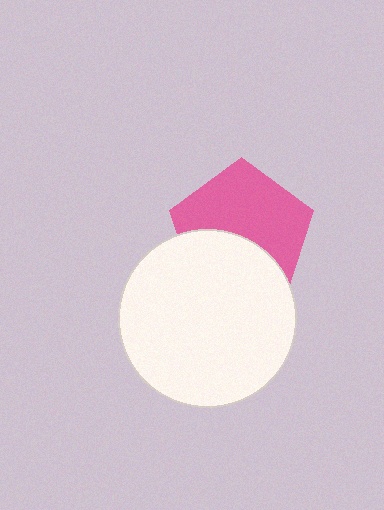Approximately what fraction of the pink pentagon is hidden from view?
Roughly 40% of the pink pentagon is hidden behind the white circle.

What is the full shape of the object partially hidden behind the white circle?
The partially hidden object is a pink pentagon.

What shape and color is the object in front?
The object in front is a white circle.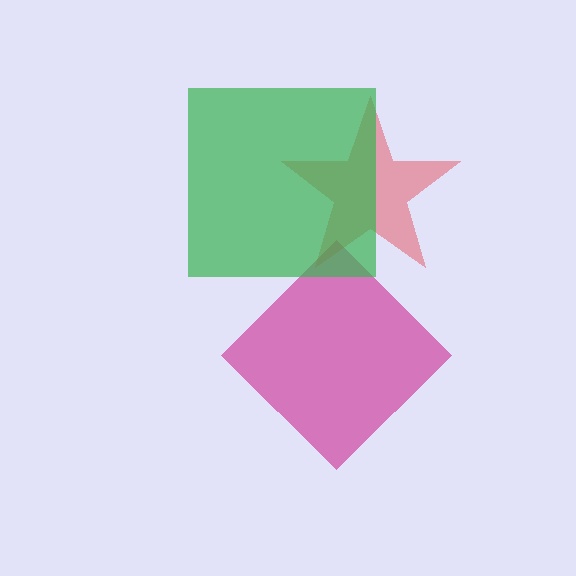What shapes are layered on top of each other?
The layered shapes are: a magenta diamond, a red star, a green square.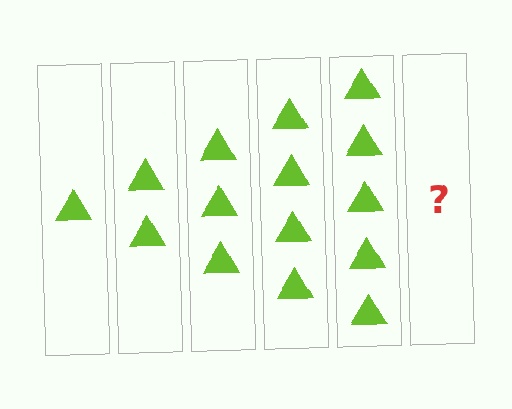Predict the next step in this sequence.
The next step is 6 triangles.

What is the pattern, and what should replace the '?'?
The pattern is that each step adds one more triangle. The '?' should be 6 triangles.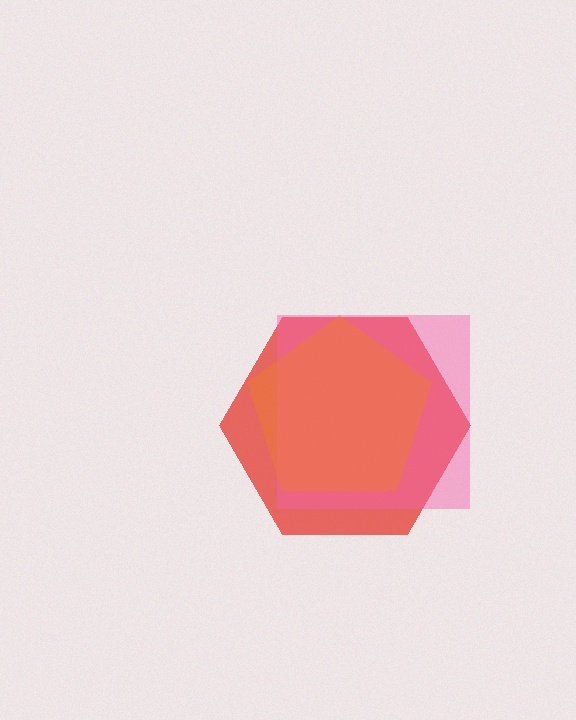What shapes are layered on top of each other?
The layered shapes are: a red hexagon, a pink square, an orange pentagon.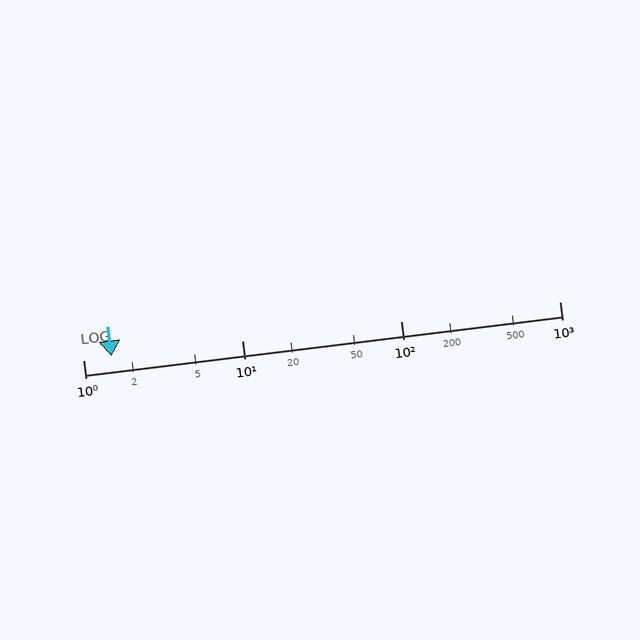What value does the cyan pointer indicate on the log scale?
The pointer indicates approximately 1.5.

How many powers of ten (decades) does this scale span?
The scale spans 3 decades, from 1 to 1000.